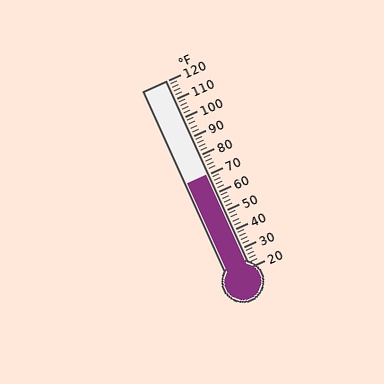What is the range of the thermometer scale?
The thermometer scale ranges from 20°F to 120°F.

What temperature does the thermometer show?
The thermometer shows approximately 70°F.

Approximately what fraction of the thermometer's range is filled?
The thermometer is filled to approximately 50% of its range.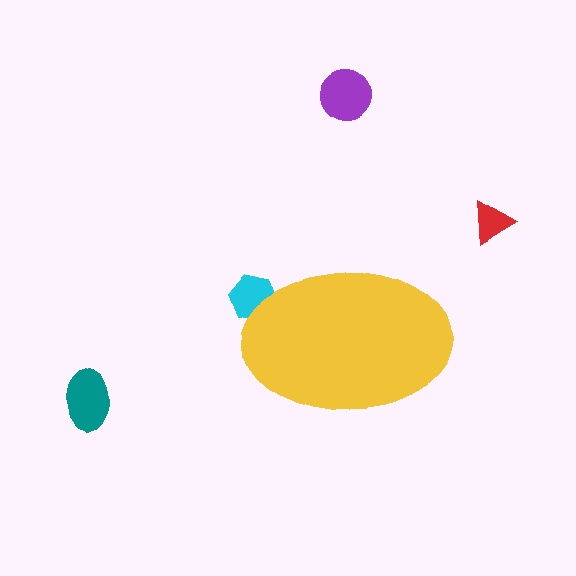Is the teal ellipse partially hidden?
No, the teal ellipse is fully visible.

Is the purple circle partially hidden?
No, the purple circle is fully visible.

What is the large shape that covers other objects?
A yellow ellipse.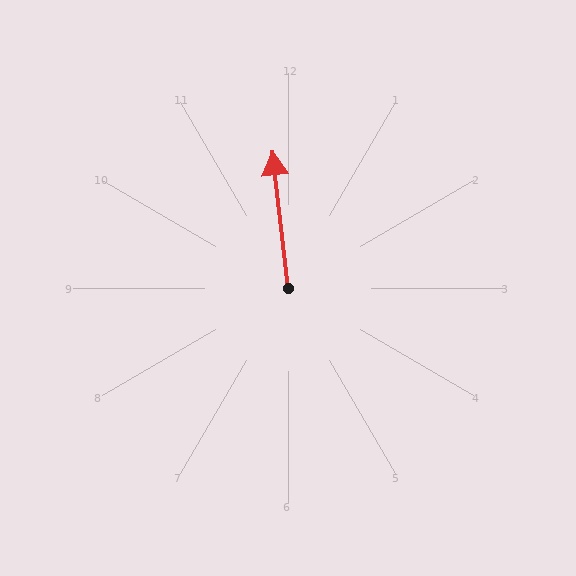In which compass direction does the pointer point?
North.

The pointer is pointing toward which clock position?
Roughly 12 o'clock.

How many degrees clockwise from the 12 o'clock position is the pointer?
Approximately 353 degrees.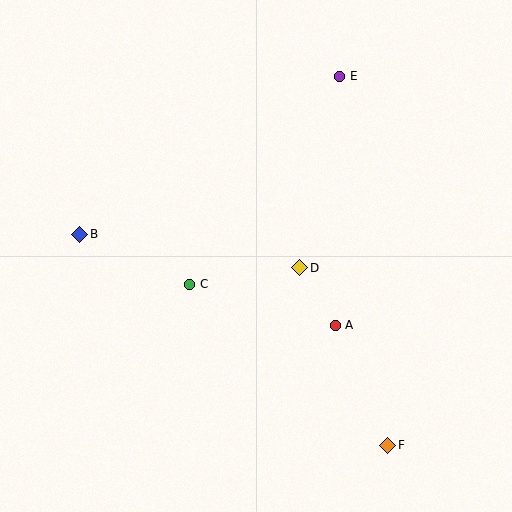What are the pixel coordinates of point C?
Point C is at (190, 284).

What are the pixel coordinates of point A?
Point A is at (335, 325).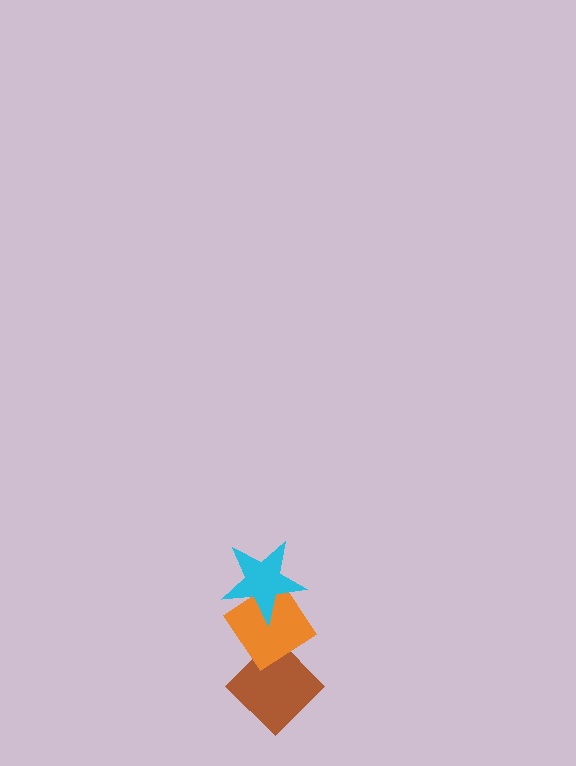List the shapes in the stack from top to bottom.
From top to bottom: the cyan star, the orange diamond, the brown diamond.